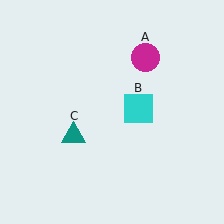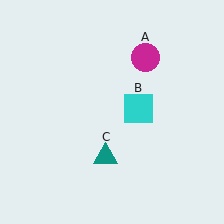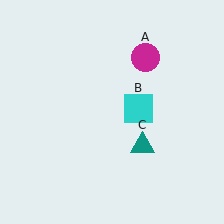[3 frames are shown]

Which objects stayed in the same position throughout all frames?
Magenta circle (object A) and cyan square (object B) remained stationary.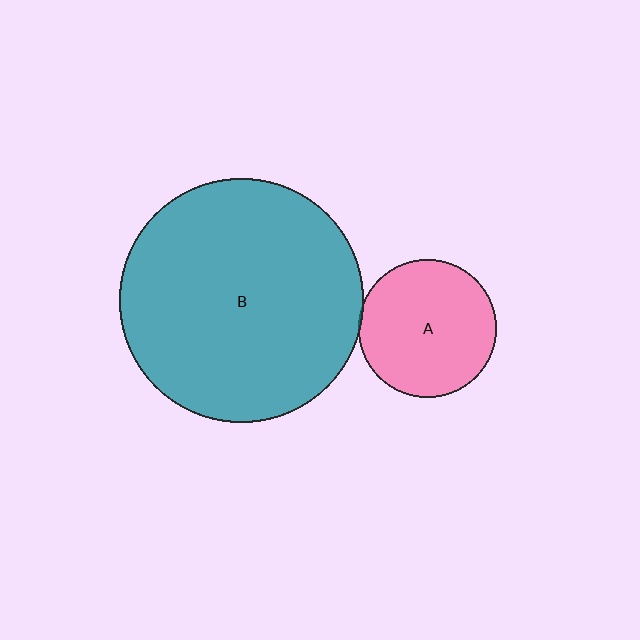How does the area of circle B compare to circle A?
Approximately 3.1 times.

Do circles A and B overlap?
Yes.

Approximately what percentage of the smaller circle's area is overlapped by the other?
Approximately 5%.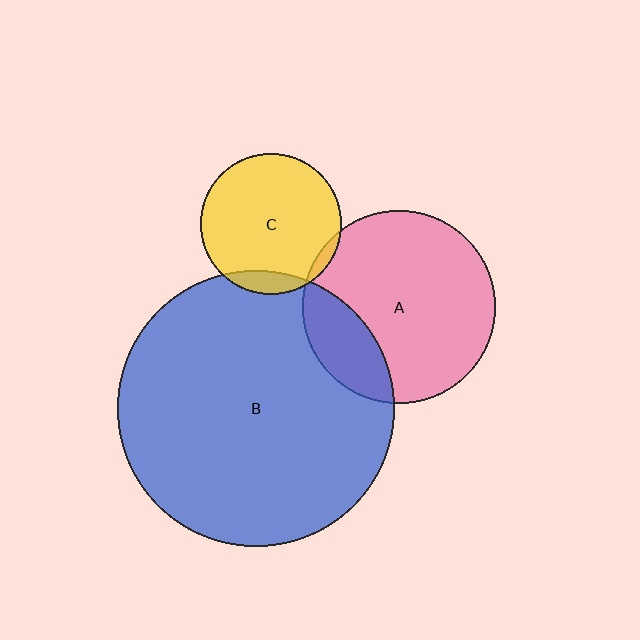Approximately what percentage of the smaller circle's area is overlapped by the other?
Approximately 10%.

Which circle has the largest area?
Circle B (blue).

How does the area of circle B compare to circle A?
Approximately 2.0 times.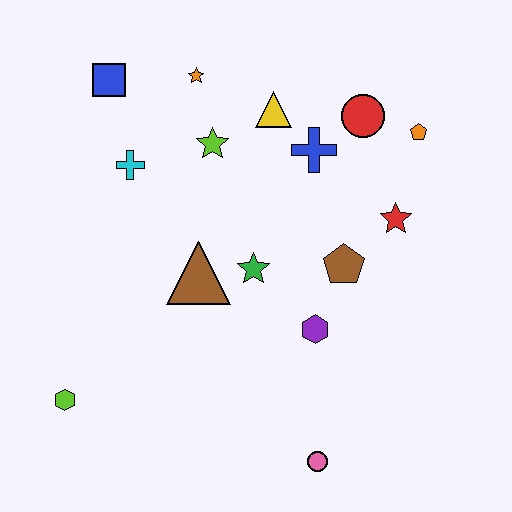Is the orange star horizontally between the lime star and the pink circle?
No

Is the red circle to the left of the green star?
No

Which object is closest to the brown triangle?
The green star is closest to the brown triangle.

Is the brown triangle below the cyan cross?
Yes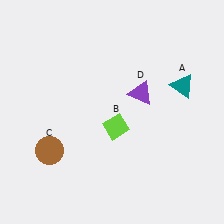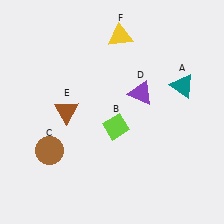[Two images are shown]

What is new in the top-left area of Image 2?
A brown triangle (E) was added in the top-left area of Image 2.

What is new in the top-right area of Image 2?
A yellow triangle (F) was added in the top-right area of Image 2.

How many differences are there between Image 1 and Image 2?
There are 2 differences between the two images.